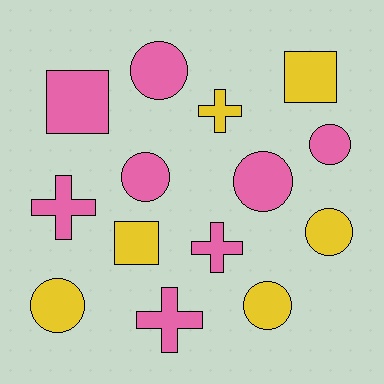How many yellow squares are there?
There are 2 yellow squares.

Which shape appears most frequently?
Circle, with 7 objects.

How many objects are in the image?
There are 14 objects.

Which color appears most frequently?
Pink, with 8 objects.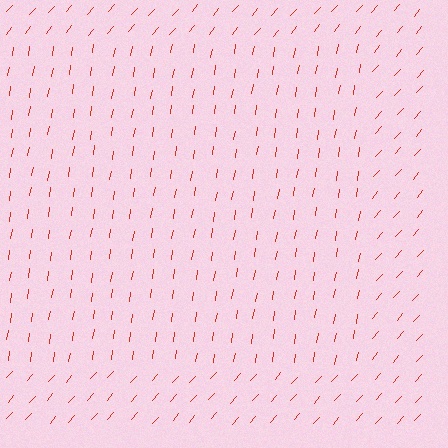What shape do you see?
I see a rectangle.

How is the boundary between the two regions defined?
The boundary is defined purely by a change in line orientation (approximately 32 degrees difference). All lines are the same color and thickness.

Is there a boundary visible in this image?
Yes, there is a texture boundary formed by a change in line orientation.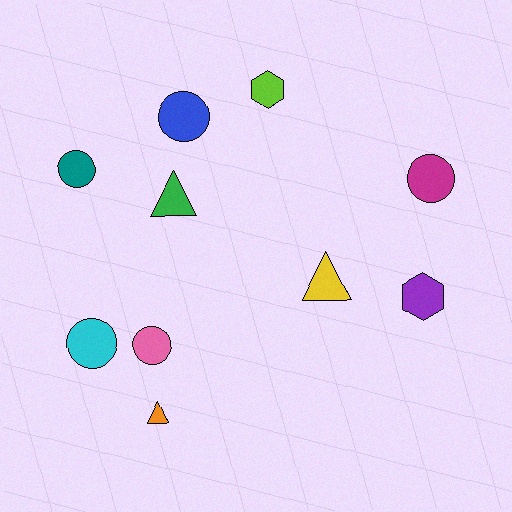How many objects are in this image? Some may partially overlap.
There are 10 objects.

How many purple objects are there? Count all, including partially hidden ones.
There is 1 purple object.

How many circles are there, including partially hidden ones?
There are 5 circles.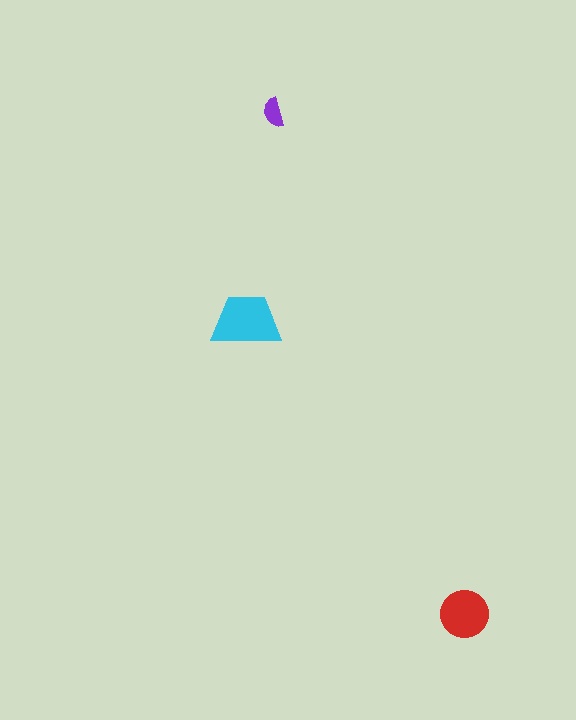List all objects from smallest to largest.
The purple semicircle, the red circle, the cyan trapezoid.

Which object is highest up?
The purple semicircle is topmost.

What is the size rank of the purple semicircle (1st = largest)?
3rd.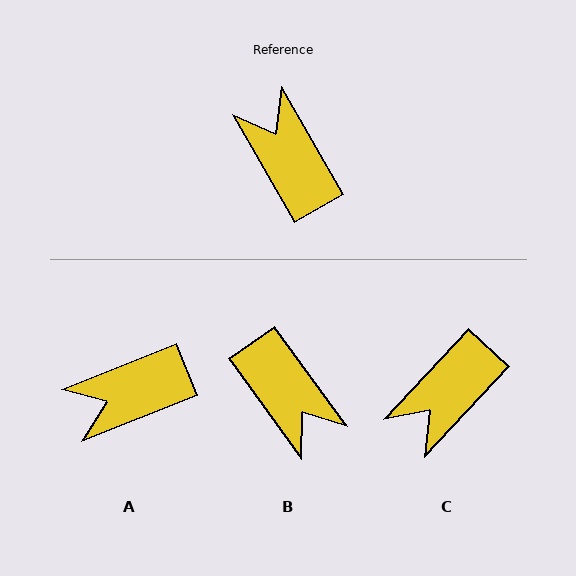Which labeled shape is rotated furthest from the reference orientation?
B, about 174 degrees away.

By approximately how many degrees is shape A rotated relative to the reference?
Approximately 82 degrees counter-clockwise.